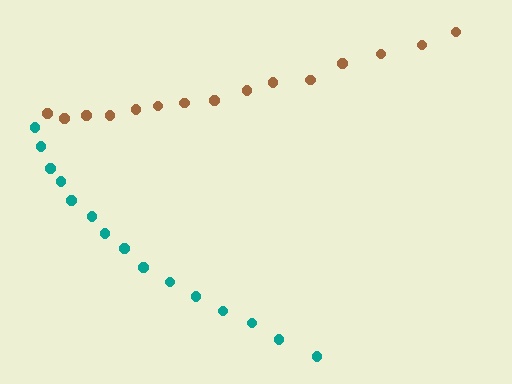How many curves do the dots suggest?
There are 2 distinct paths.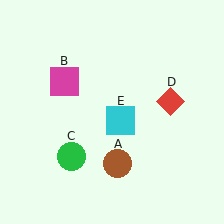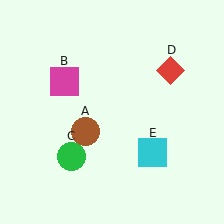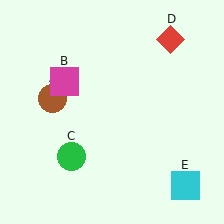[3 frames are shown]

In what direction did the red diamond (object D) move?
The red diamond (object D) moved up.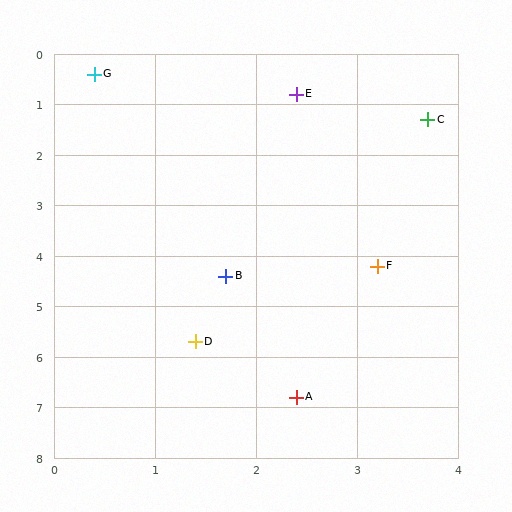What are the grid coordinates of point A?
Point A is at approximately (2.4, 6.8).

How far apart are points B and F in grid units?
Points B and F are about 1.5 grid units apart.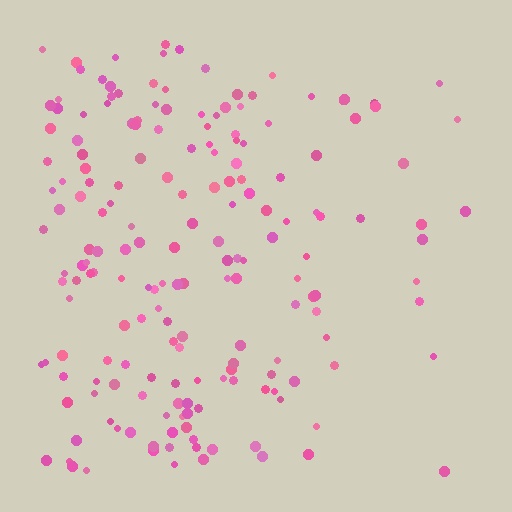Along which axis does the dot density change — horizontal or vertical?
Horizontal.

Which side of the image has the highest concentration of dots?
The left.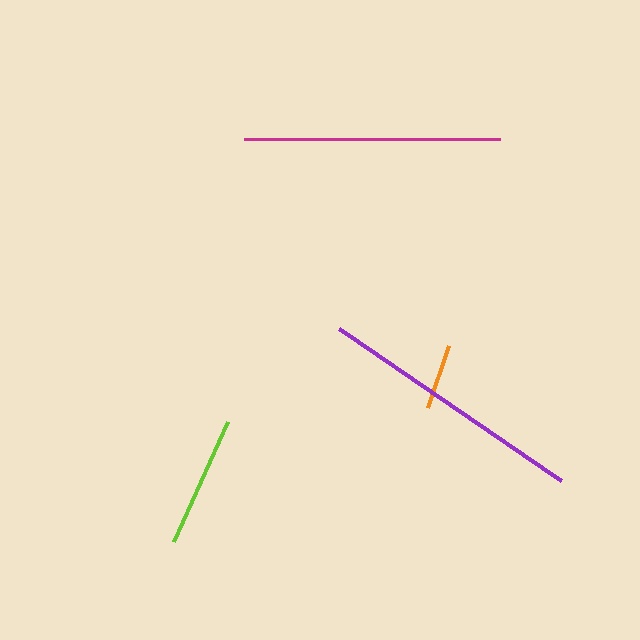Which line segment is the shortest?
The orange line is the shortest at approximately 65 pixels.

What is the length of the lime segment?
The lime segment is approximately 131 pixels long.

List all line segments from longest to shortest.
From longest to shortest: purple, magenta, lime, orange.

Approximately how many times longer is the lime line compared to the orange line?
The lime line is approximately 2.0 times the length of the orange line.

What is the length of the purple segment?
The purple segment is approximately 269 pixels long.